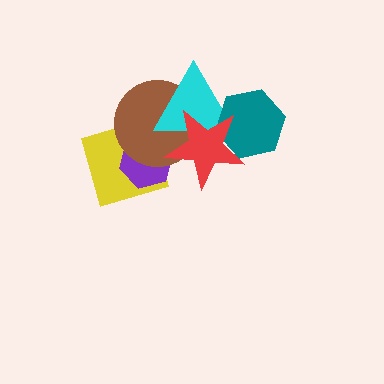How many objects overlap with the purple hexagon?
3 objects overlap with the purple hexagon.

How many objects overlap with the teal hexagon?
2 objects overlap with the teal hexagon.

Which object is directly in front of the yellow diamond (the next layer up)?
The purple hexagon is directly in front of the yellow diamond.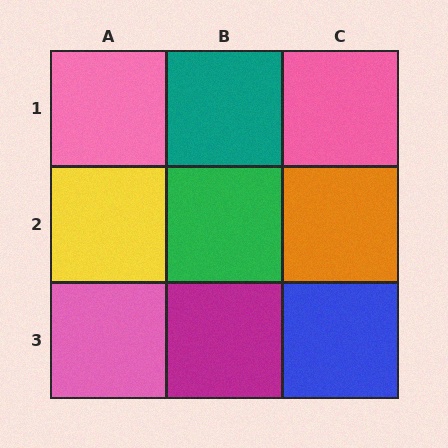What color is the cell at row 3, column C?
Blue.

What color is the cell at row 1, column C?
Pink.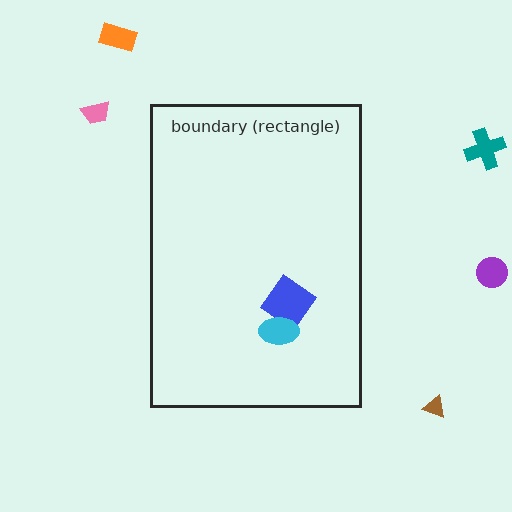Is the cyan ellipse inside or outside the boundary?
Inside.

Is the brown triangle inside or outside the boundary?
Outside.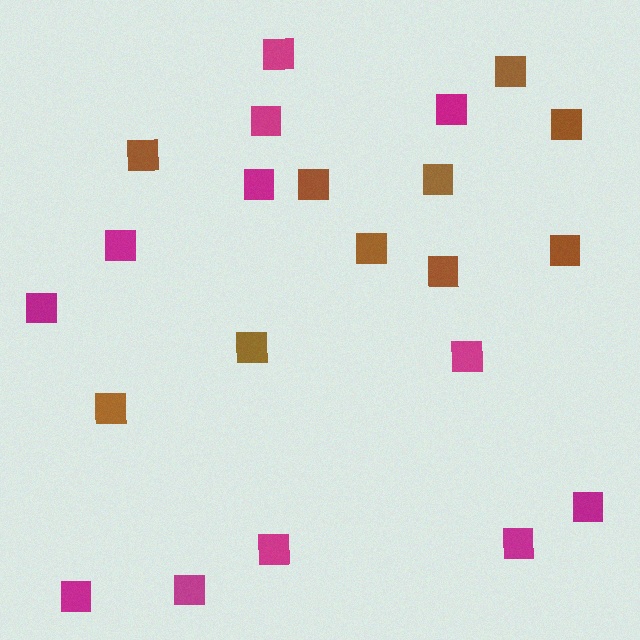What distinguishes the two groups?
There are 2 groups: one group of brown squares (10) and one group of magenta squares (12).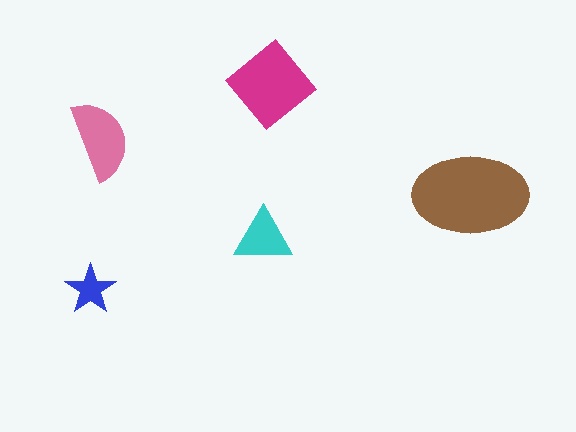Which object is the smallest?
The blue star.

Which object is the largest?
The brown ellipse.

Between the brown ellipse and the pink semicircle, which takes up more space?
The brown ellipse.